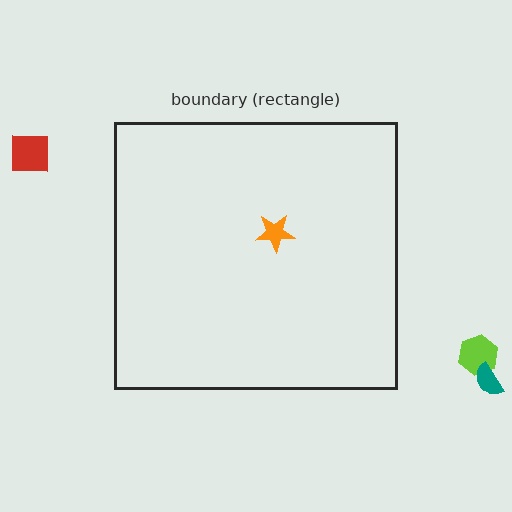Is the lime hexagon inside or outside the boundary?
Outside.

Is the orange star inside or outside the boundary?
Inside.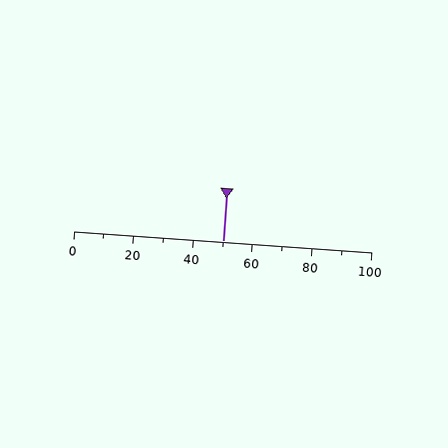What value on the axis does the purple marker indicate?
The marker indicates approximately 50.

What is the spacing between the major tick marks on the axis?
The major ticks are spaced 20 apart.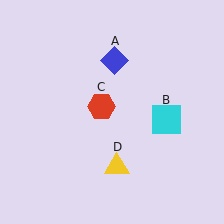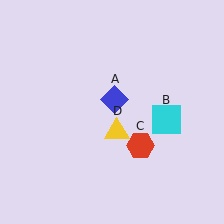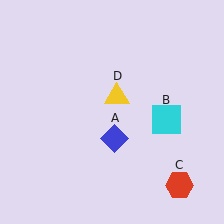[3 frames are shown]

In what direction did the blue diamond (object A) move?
The blue diamond (object A) moved down.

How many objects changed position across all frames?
3 objects changed position: blue diamond (object A), red hexagon (object C), yellow triangle (object D).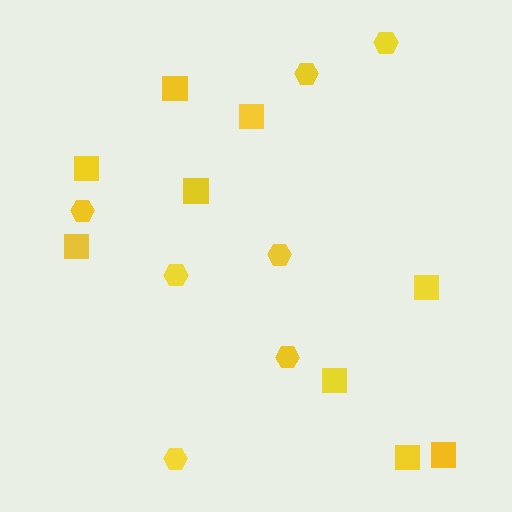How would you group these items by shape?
There are 2 groups: one group of hexagons (7) and one group of squares (9).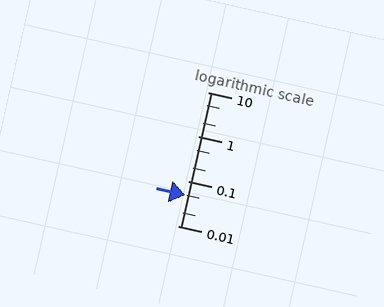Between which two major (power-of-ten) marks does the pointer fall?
The pointer is between 0.01 and 0.1.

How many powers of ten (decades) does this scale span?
The scale spans 3 decades, from 0.01 to 10.